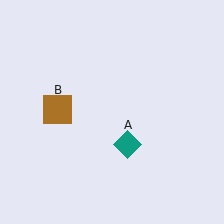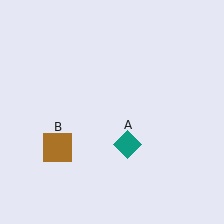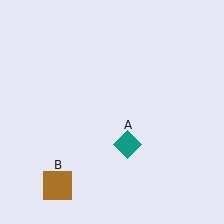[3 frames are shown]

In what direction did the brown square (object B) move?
The brown square (object B) moved down.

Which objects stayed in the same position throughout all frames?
Teal diamond (object A) remained stationary.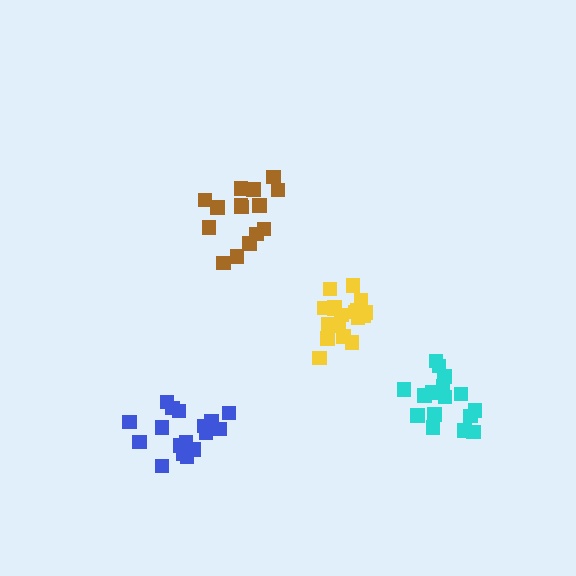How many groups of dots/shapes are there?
There are 4 groups.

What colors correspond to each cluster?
The clusters are colored: yellow, blue, brown, cyan.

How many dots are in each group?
Group 1: 19 dots, Group 2: 17 dots, Group 3: 15 dots, Group 4: 16 dots (67 total).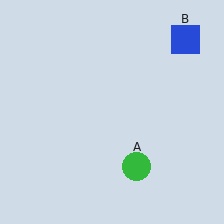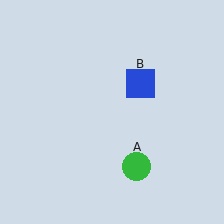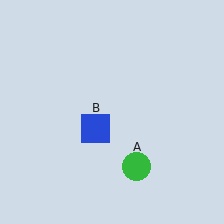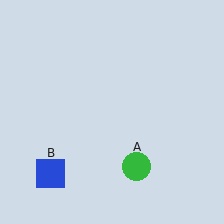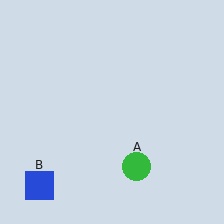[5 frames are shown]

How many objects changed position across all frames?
1 object changed position: blue square (object B).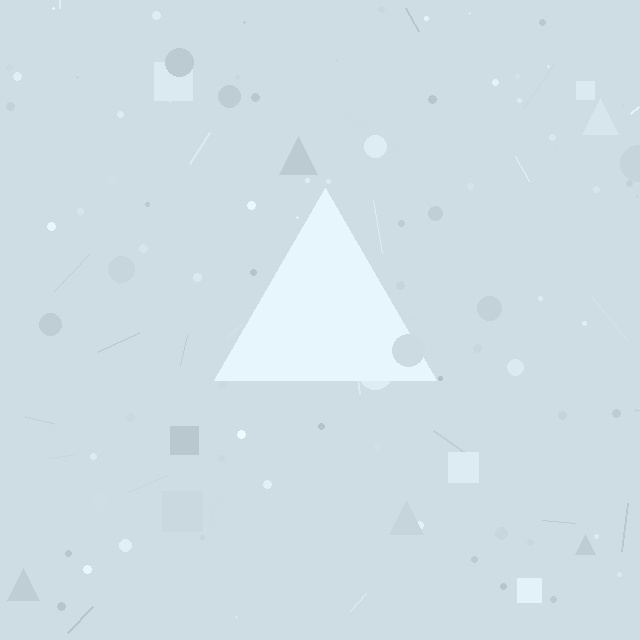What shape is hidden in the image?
A triangle is hidden in the image.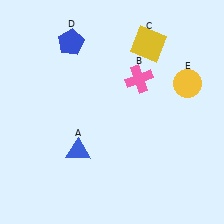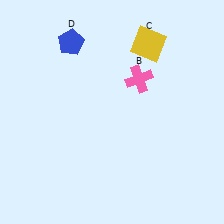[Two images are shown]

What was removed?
The yellow circle (E), the blue triangle (A) were removed in Image 2.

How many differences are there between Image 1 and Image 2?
There are 2 differences between the two images.